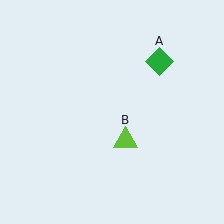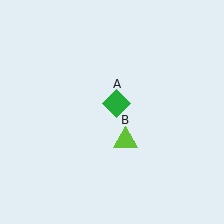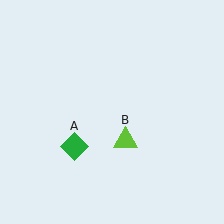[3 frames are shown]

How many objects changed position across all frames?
1 object changed position: green diamond (object A).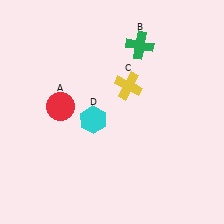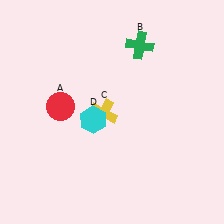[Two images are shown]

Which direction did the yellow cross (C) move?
The yellow cross (C) moved down.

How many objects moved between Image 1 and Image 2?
1 object moved between the two images.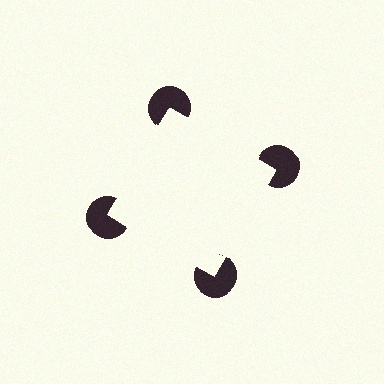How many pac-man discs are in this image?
There are 4 — one at each vertex of the illusory square.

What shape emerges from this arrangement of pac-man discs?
An illusory square — its edges are inferred from the aligned wedge cuts in the pac-man discs, not physically drawn.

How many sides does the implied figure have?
4 sides.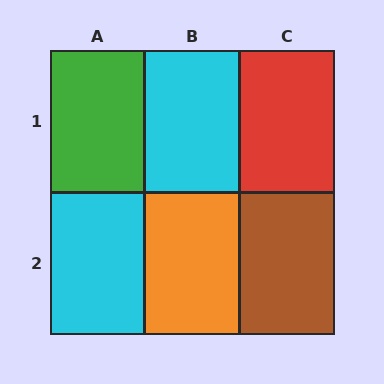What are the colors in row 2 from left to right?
Cyan, orange, brown.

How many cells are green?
1 cell is green.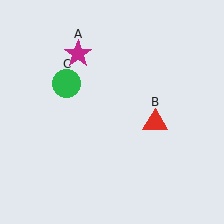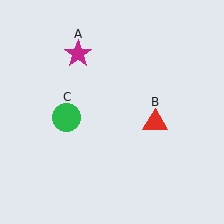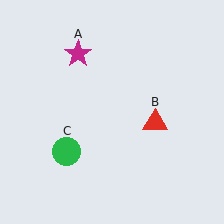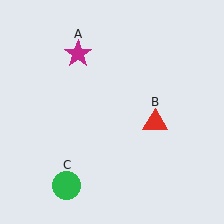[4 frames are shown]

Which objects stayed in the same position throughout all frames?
Magenta star (object A) and red triangle (object B) remained stationary.